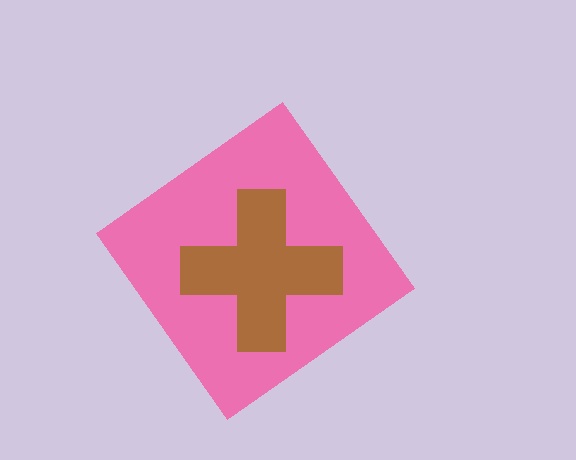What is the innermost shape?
The brown cross.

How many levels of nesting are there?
2.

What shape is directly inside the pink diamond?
The brown cross.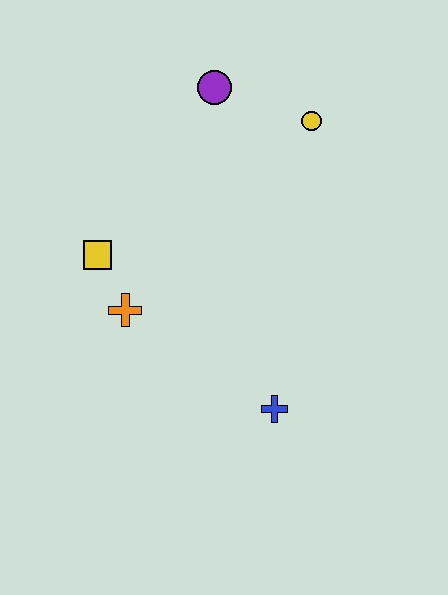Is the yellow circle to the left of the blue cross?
No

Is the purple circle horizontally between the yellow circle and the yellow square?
Yes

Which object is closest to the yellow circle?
The purple circle is closest to the yellow circle.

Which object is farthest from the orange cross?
The yellow circle is farthest from the orange cross.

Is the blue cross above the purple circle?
No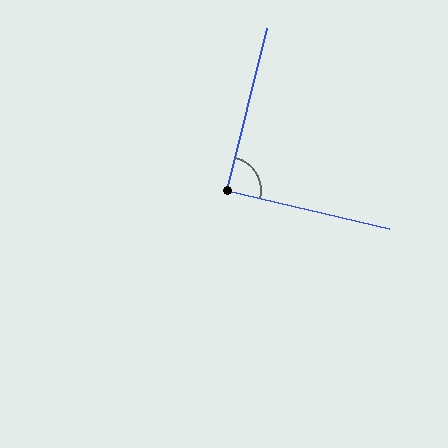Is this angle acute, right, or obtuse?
It is approximately a right angle.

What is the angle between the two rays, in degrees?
Approximately 89 degrees.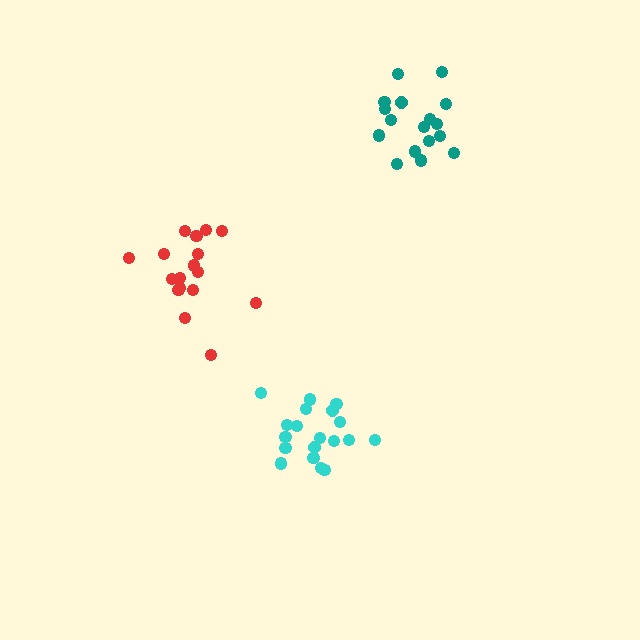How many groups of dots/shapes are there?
There are 3 groups.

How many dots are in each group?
Group 1: 17 dots, Group 2: 17 dots, Group 3: 19 dots (53 total).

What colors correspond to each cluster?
The clusters are colored: teal, red, cyan.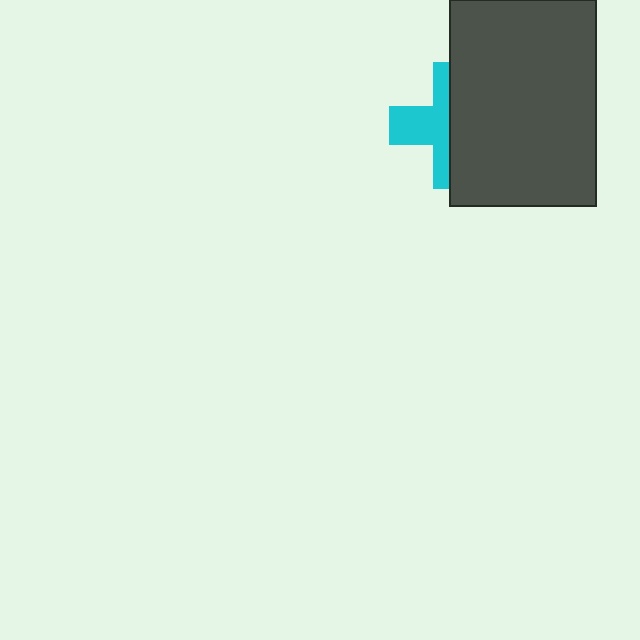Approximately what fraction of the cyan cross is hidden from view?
Roughly 55% of the cyan cross is hidden behind the dark gray rectangle.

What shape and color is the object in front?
The object in front is a dark gray rectangle.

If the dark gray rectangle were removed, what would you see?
You would see the complete cyan cross.